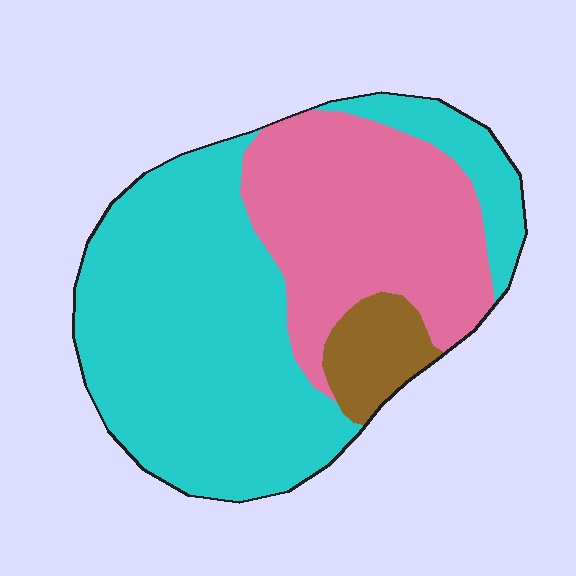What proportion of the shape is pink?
Pink takes up about one third (1/3) of the shape.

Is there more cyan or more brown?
Cyan.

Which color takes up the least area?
Brown, at roughly 10%.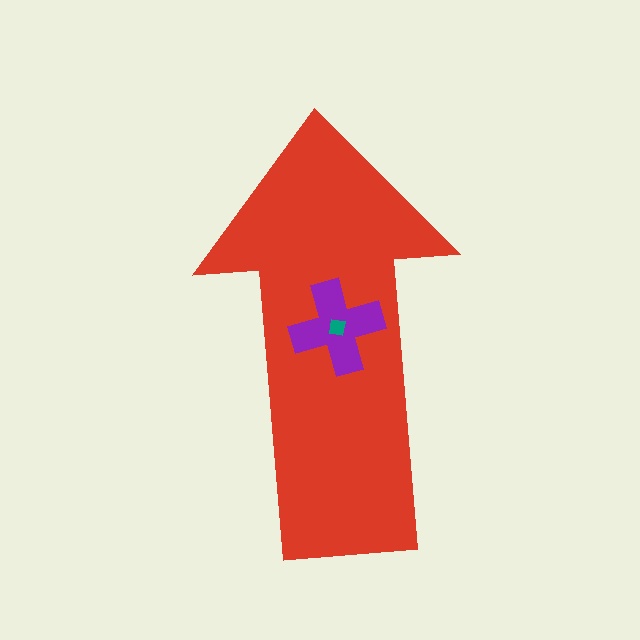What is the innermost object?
The teal square.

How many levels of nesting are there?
3.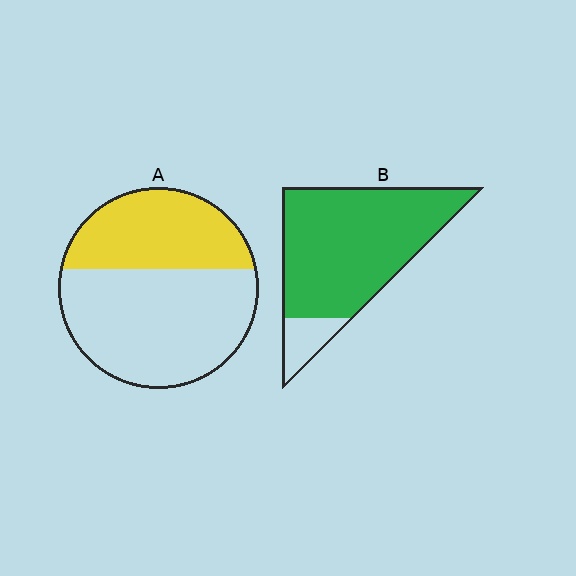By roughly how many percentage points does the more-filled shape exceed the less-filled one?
By roughly 50 percentage points (B over A).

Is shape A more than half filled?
No.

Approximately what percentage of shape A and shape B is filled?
A is approximately 40% and B is approximately 90%.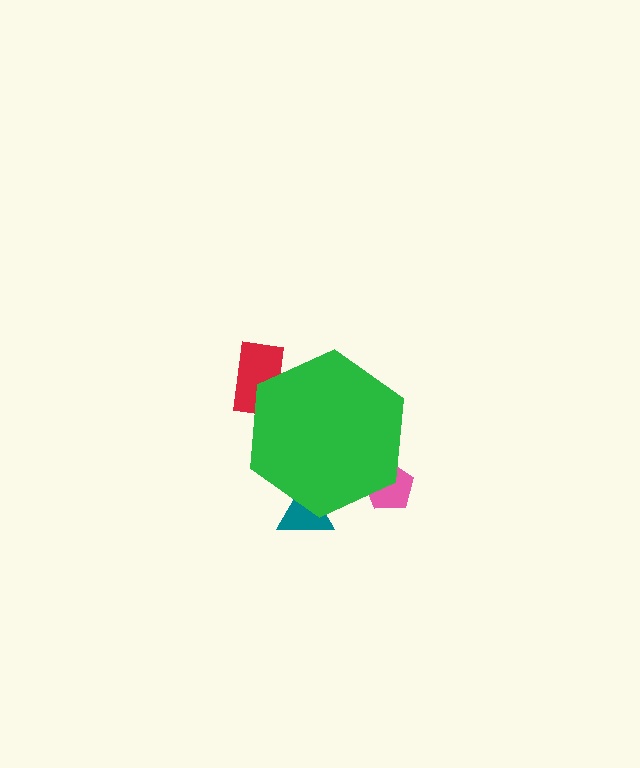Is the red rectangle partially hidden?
Yes, the red rectangle is partially hidden behind the green hexagon.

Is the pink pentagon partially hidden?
Yes, the pink pentagon is partially hidden behind the green hexagon.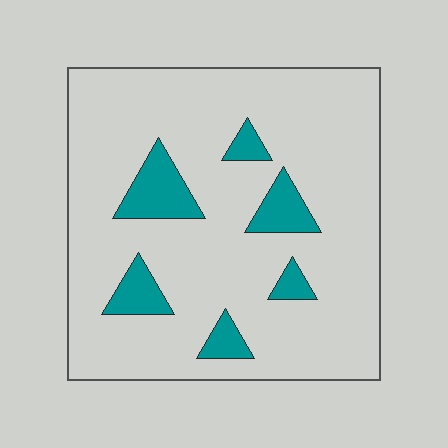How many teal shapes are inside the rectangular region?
6.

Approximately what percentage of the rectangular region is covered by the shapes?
Approximately 15%.